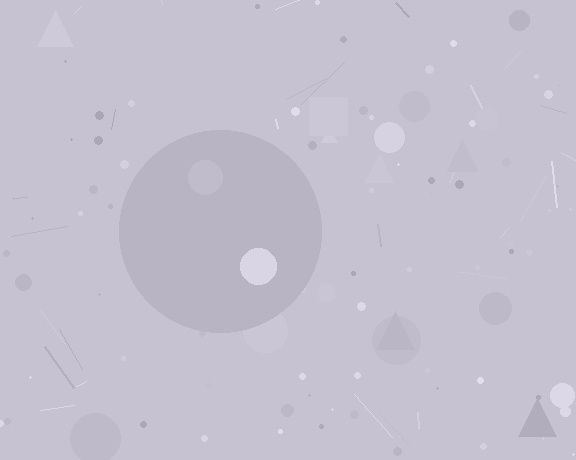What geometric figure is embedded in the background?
A circle is embedded in the background.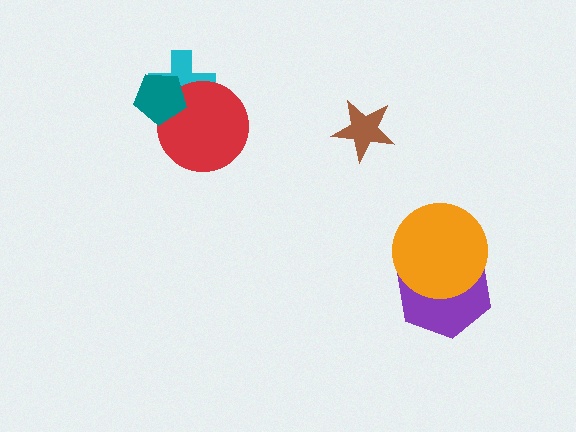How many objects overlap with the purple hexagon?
1 object overlaps with the purple hexagon.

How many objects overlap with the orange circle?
1 object overlaps with the orange circle.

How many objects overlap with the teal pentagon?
2 objects overlap with the teal pentagon.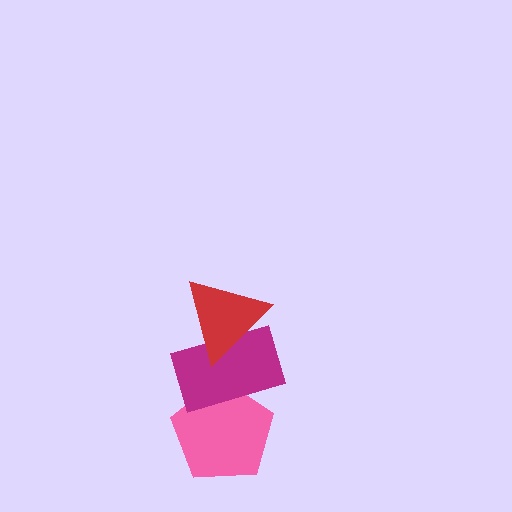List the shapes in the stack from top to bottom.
From top to bottom: the red triangle, the magenta rectangle, the pink pentagon.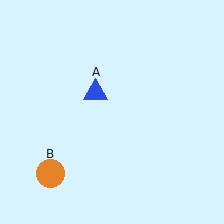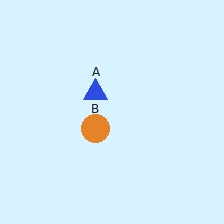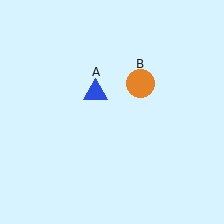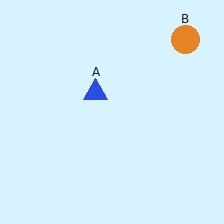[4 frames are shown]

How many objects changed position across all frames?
1 object changed position: orange circle (object B).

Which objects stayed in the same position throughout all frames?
Blue triangle (object A) remained stationary.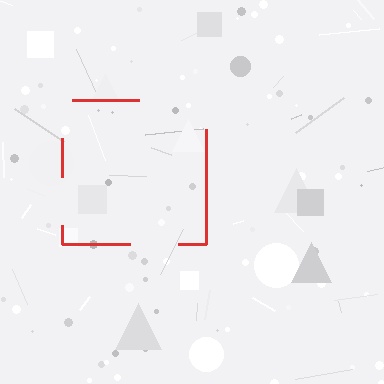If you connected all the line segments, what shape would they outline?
They would outline a square.